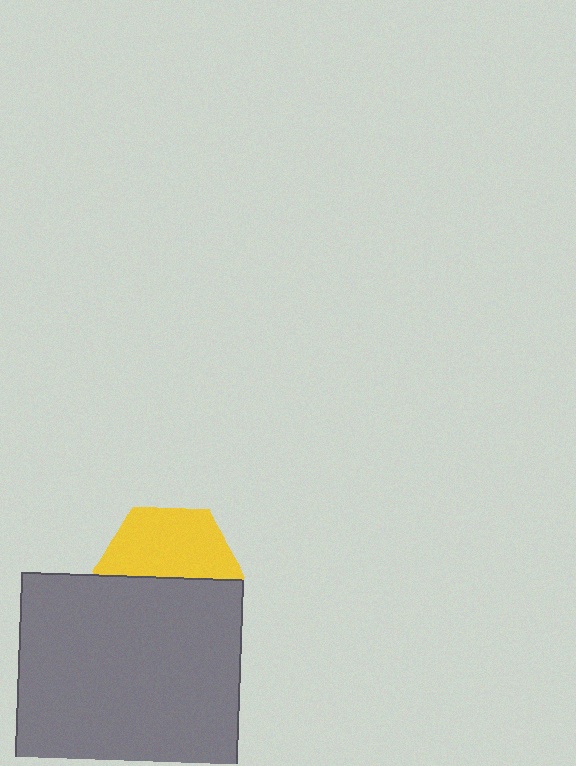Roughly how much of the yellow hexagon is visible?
About half of it is visible (roughly 53%).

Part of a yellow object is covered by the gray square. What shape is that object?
It is a hexagon.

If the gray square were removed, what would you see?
You would see the complete yellow hexagon.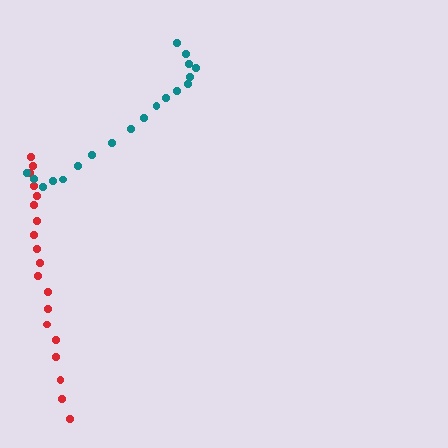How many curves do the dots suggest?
There are 2 distinct paths.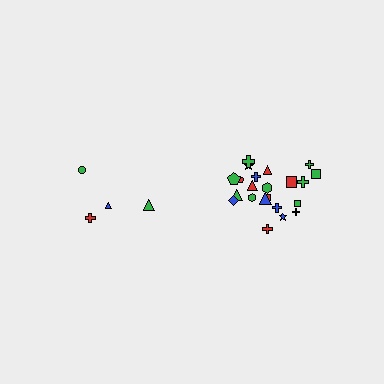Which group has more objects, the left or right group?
The right group.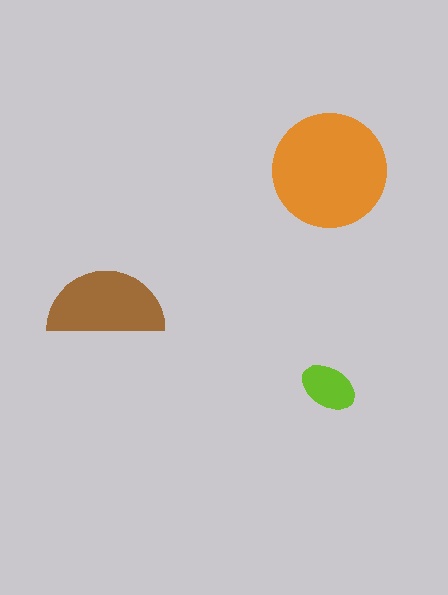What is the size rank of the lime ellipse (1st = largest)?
3rd.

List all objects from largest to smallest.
The orange circle, the brown semicircle, the lime ellipse.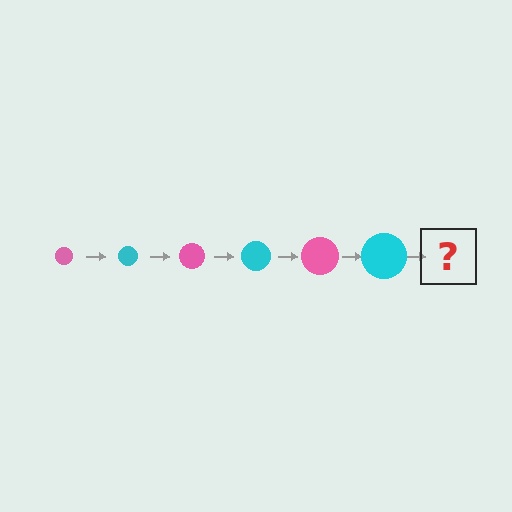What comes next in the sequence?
The next element should be a pink circle, larger than the previous one.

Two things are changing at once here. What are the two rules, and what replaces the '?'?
The two rules are that the circle grows larger each step and the color cycles through pink and cyan. The '?' should be a pink circle, larger than the previous one.